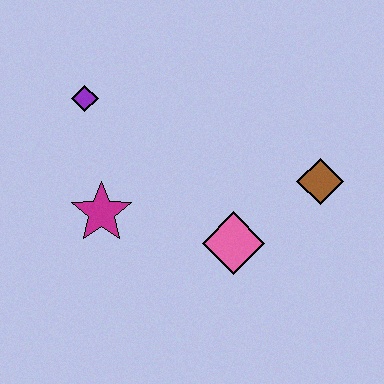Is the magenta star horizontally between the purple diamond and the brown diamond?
Yes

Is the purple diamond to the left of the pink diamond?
Yes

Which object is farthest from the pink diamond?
The purple diamond is farthest from the pink diamond.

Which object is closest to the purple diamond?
The magenta star is closest to the purple diamond.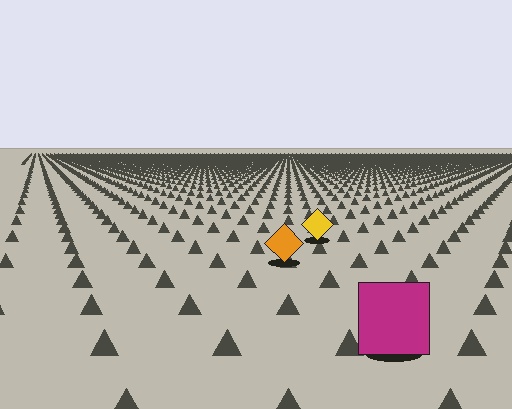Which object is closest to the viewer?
The magenta square is closest. The texture marks near it are larger and more spread out.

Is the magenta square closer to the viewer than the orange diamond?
Yes. The magenta square is closer — you can tell from the texture gradient: the ground texture is coarser near it.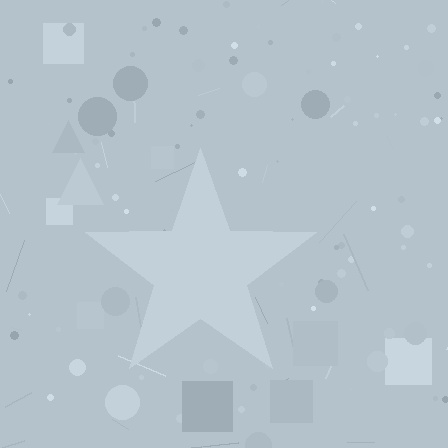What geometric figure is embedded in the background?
A star is embedded in the background.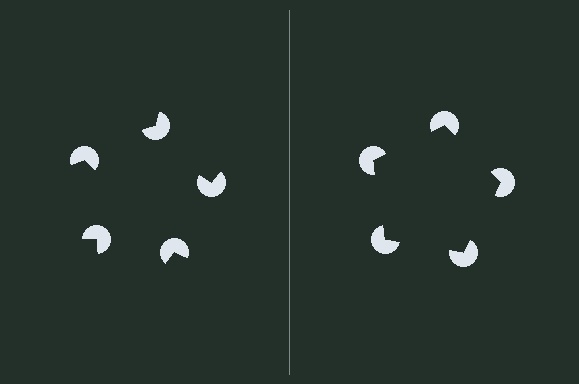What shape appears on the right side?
An illusory pentagon.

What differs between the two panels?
The pac-man discs are positioned identically on both sides; only the wedge orientations differ. On the right they align to a pentagon; on the left they are misaligned.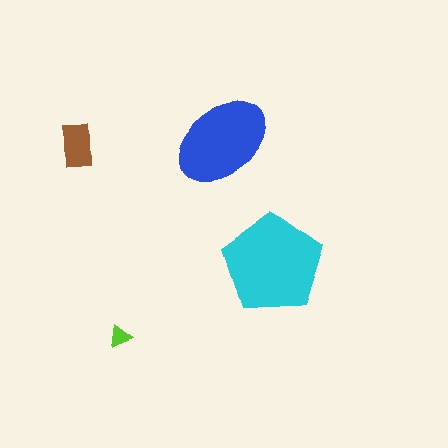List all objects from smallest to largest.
The lime triangle, the brown rectangle, the blue ellipse, the cyan pentagon.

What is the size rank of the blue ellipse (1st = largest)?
2nd.